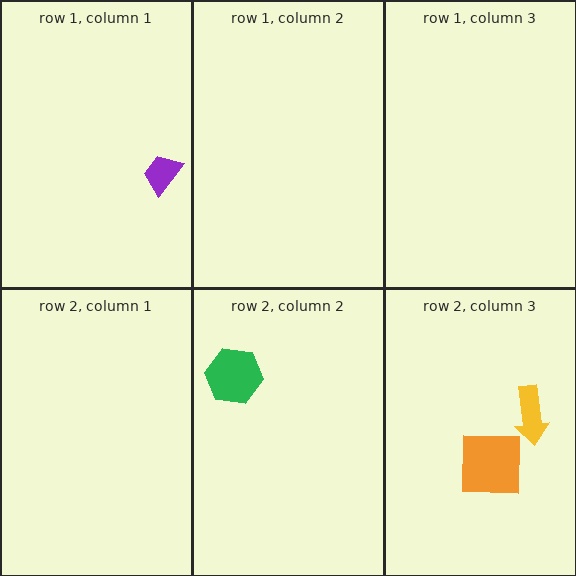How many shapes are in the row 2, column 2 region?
1.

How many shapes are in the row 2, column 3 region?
2.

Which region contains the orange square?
The row 2, column 3 region.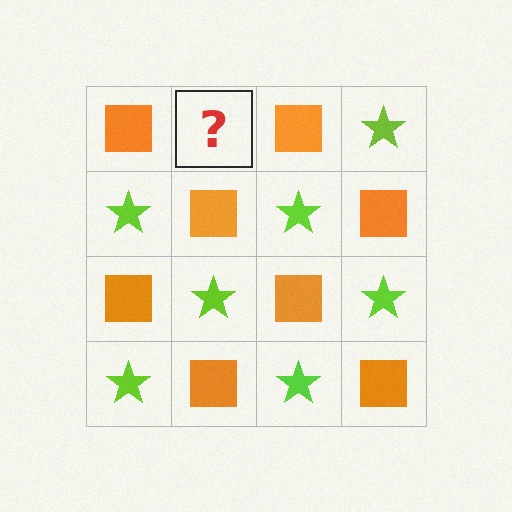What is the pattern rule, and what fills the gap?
The rule is that it alternates orange square and lime star in a checkerboard pattern. The gap should be filled with a lime star.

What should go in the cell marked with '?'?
The missing cell should contain a lime star.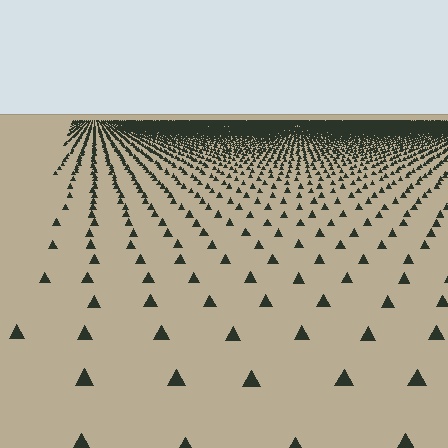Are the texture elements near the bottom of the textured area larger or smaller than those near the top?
Larger. Near the bottom, elements are closer to the viewer and appear at a bigger on-screen size.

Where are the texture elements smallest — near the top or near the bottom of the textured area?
Near the top.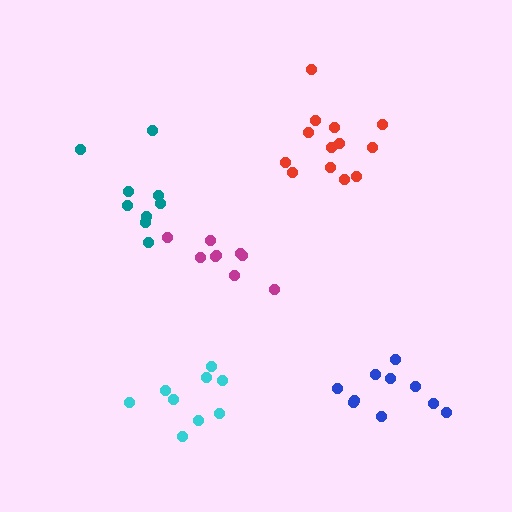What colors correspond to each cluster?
The clusters are colored: teal, cyan, blue, red, magenta.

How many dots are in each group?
Group 1: 9 dots, Group 2: 9 dots, Group 3: 10 dots, Group 4: 13 dots, Group 5: 9 dots (50 total).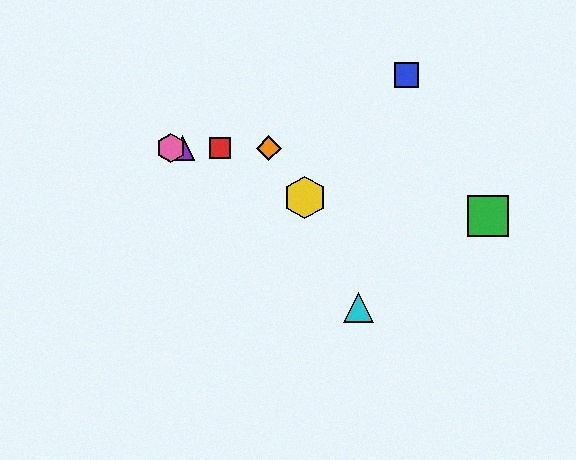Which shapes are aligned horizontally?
The red square, the purple triangle, the orange diamond, the pink hexagon are aligned horizontally.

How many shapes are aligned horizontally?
4 shapes (the red square, the purple triangle, the orange diamond, the pink hexagon) are aligned horizontally.